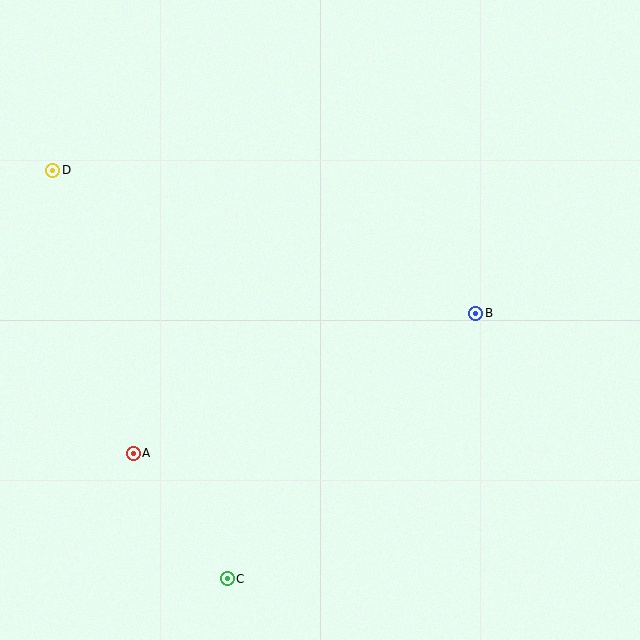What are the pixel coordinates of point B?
Point B is at (476, 313).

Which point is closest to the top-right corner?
Point B is closest to the top-right corner.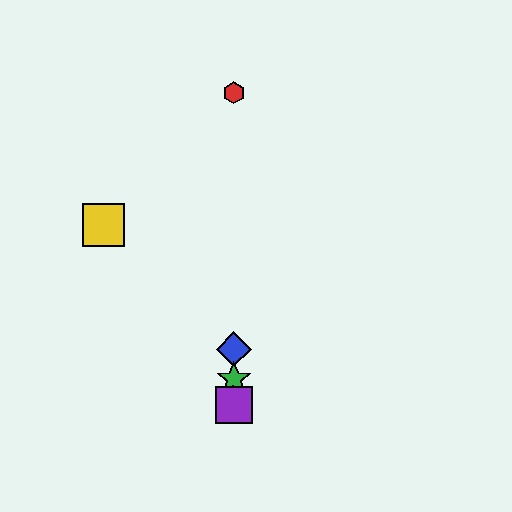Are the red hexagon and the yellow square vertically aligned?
No, the red hexagon is at x≈234 and the yellow square is at x≈104.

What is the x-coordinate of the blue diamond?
The blue diamond is at x≈234.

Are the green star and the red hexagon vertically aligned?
Yes, both are at x≈234.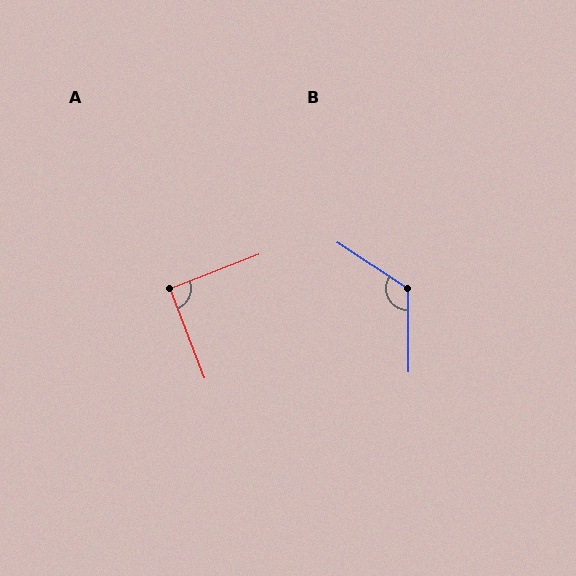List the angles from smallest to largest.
A (90°), B (124°).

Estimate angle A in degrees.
Approximately 90 degrees.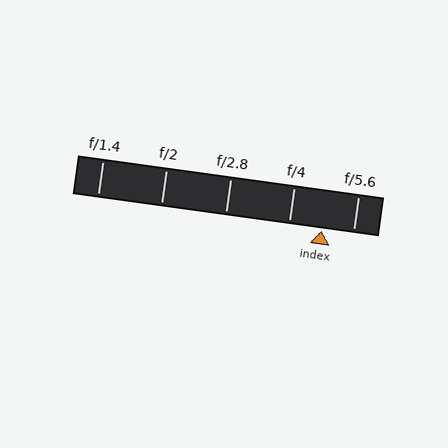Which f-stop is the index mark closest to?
The index mark is closest to f/5.6.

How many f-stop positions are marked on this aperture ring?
There are 5 f-stop positions marked.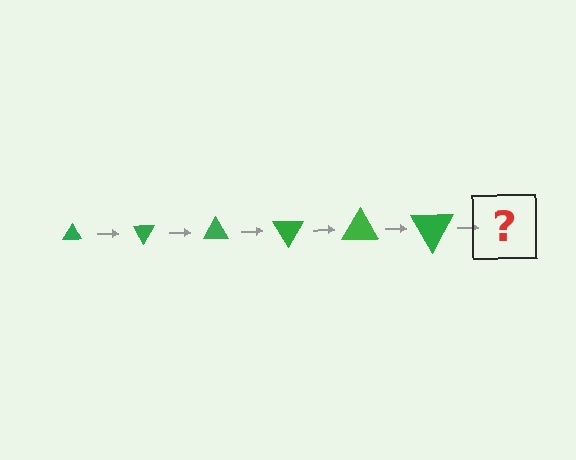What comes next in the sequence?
The next element should be a triangle, larger than the previous one and rotated 360 degrees from the start.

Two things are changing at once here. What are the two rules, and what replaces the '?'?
The two rules are that the triangle grows larger each step and it rotates 60 degrees each step. The '?' should be a triangle, larger than the previous one and rotated 360 degrees from the start.